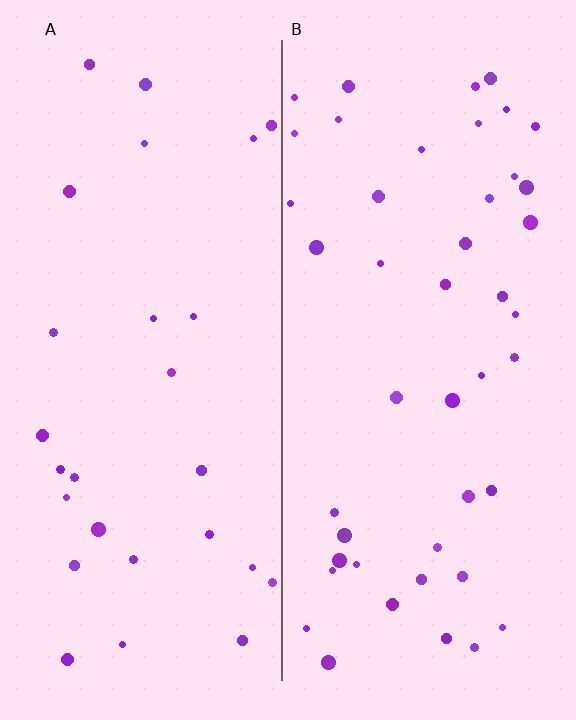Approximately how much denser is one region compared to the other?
Approximately 1.7× — region B over region A.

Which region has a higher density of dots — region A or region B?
B (the right).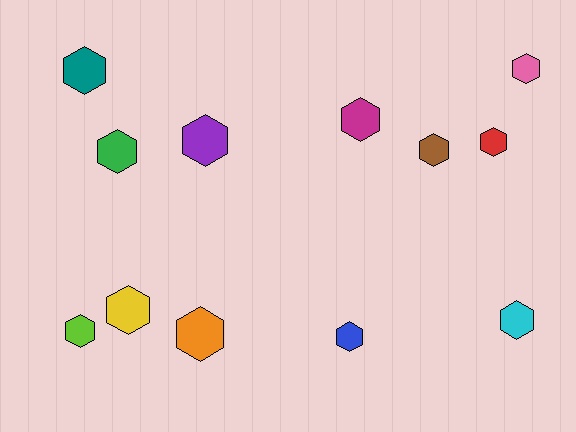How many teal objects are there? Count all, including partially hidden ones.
There is 1 teal object.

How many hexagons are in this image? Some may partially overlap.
There are 12 hexagons.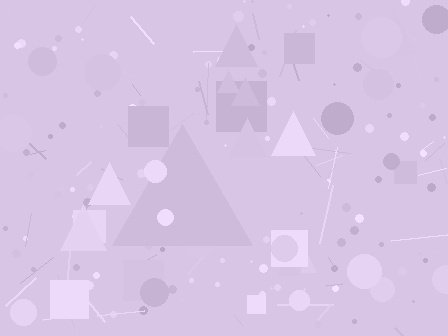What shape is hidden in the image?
A triangle is hidden in the image.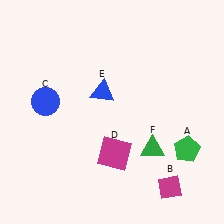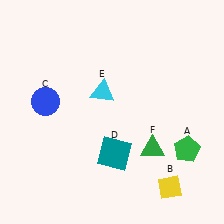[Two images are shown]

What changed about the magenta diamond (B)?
In Image 1, B is magenta. In Image 2, it changed to yellow.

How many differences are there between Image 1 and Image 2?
There are 3 differences between the two images.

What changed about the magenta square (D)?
In Image 1, D is magenta. In Image 2, it changed to teal.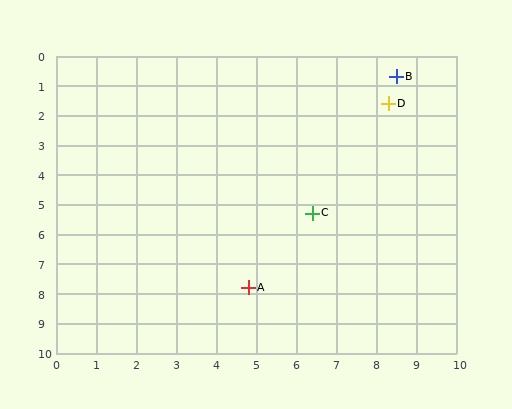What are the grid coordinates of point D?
Point D is at approximately (8.3, 1.6).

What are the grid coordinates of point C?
Point C is at approximately (6.4, 5.3).